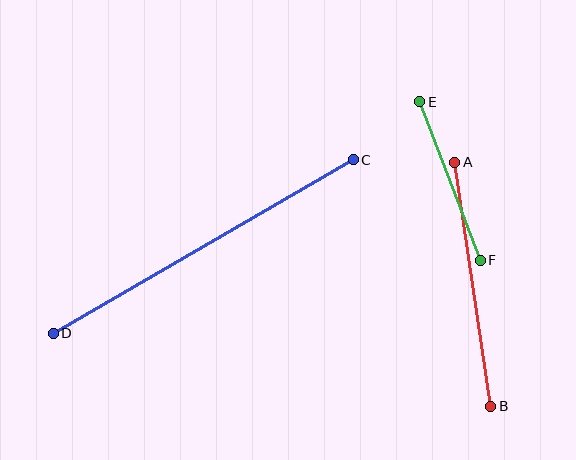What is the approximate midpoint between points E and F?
The midpoint is at approximately (450, 181) pixels.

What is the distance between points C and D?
The distance is approximately 346 pixels.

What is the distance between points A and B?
The distance is approximately 247 pixels.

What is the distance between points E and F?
The distance is approximately 170 pixels.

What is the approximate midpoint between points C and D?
The midpoint is at approximately (203, 247) pixels.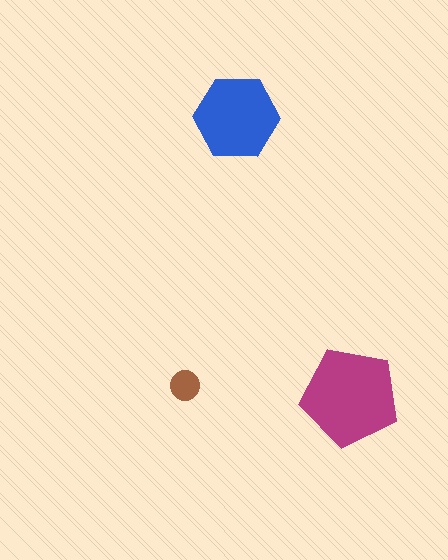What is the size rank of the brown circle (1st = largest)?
3rd.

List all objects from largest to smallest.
The magenta pentagon, the blue hexagon, the brown circle.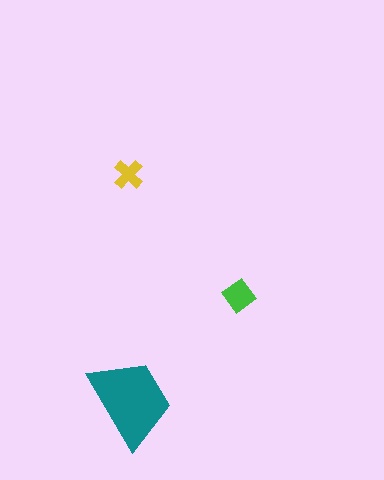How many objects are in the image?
There are 3 objects in the image.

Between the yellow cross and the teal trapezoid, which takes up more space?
The teal trapezoid.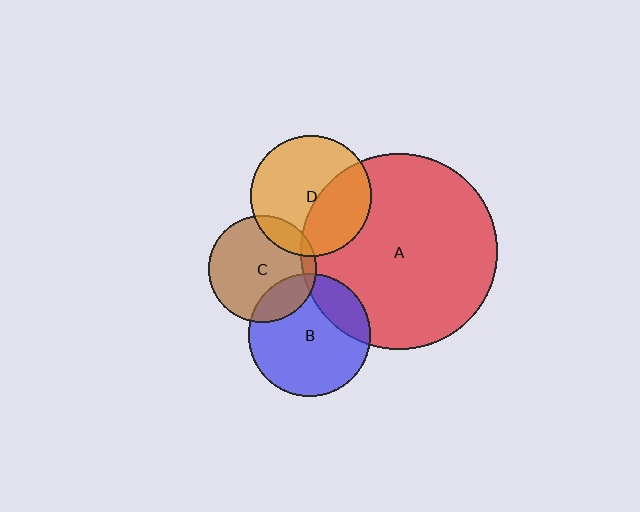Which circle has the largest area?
Circle A (red).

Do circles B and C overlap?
Yes.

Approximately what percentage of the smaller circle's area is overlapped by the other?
Approximately 20%.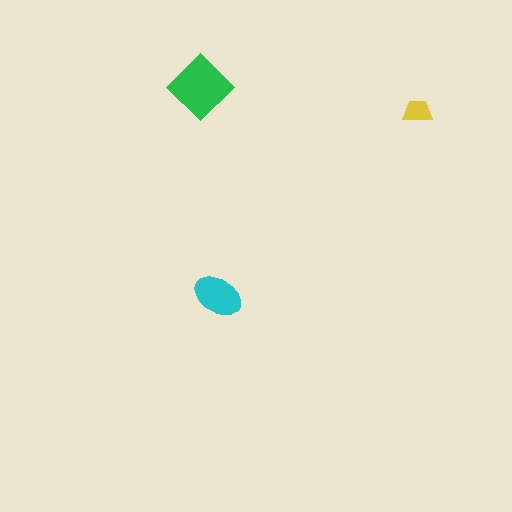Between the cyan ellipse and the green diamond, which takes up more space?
The green diamond.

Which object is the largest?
The green diamond.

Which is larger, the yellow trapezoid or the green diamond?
The green diamond.